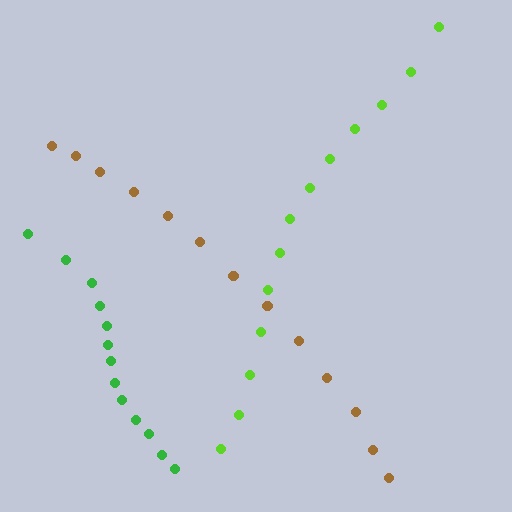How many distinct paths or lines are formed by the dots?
There are 3 distinct paths.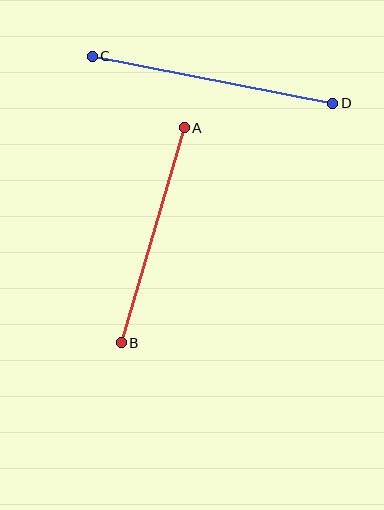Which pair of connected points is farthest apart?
Points C and D are farthest apart.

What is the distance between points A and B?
The distance is approximately 224 pixels.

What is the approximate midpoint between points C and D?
The midpoint is at approximately (212, 80) pixels.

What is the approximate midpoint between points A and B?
The midpoint is at approximately (153, 235) pixels.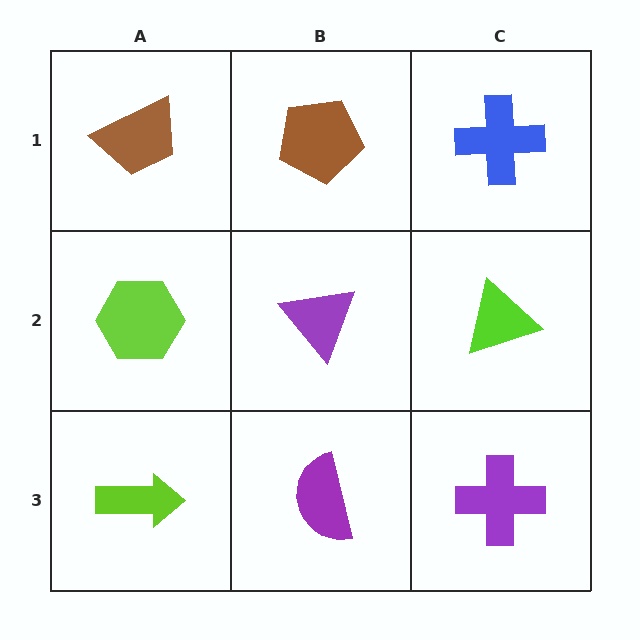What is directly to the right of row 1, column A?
A brown pentagon.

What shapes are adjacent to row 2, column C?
A blue cross (row 1, column C), a purple cross (row 3, column C), a purple triangle (row 2, column B).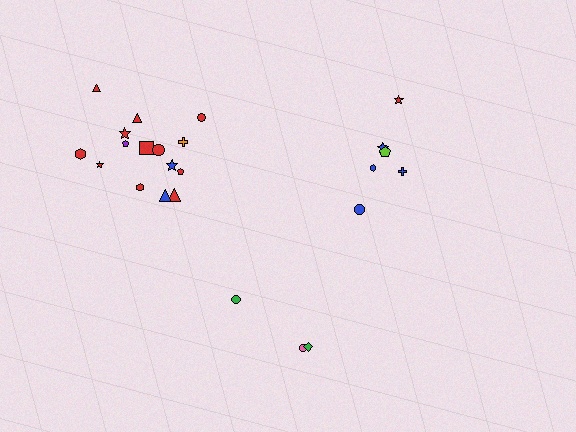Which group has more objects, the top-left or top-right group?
The top-left group.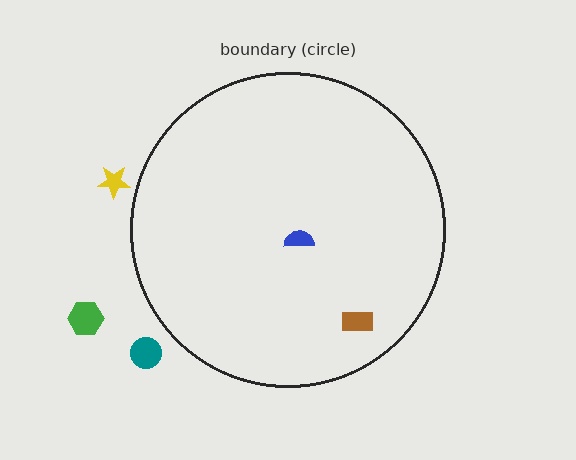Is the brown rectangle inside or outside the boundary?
Inside.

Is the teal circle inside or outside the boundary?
Outside.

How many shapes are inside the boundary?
2 inside, 3 outside.